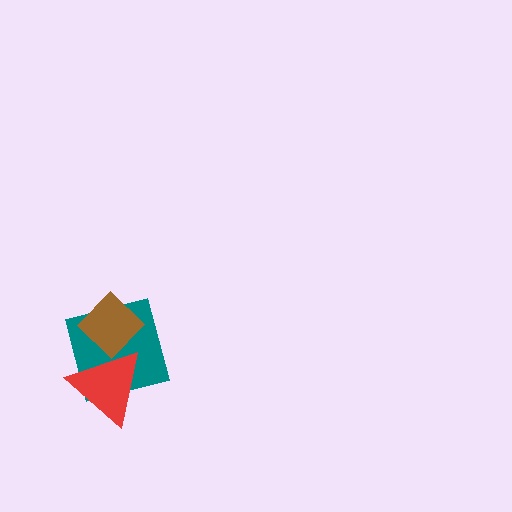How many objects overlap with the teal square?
2 objects overlap with the teal square.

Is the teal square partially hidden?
Yes, it is partially covered by another shape.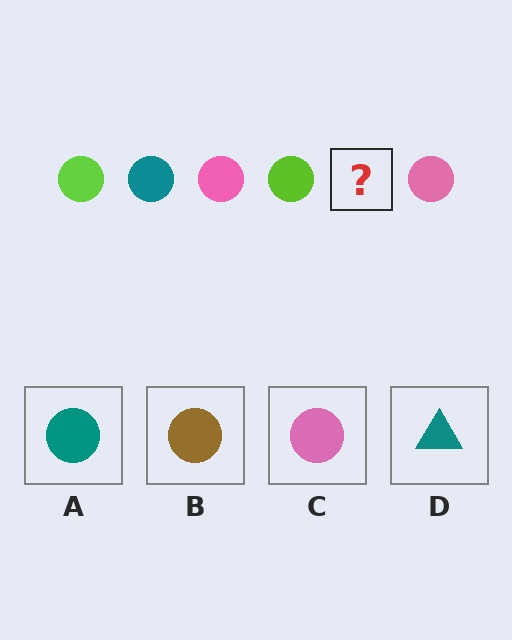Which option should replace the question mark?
Option A.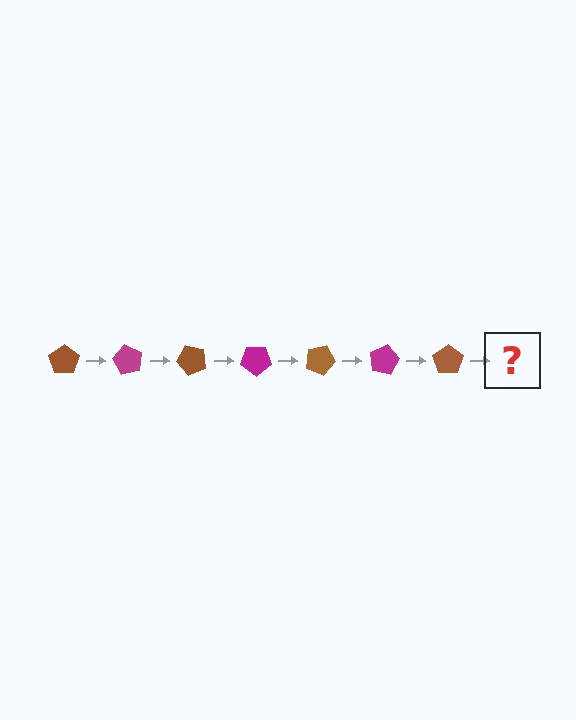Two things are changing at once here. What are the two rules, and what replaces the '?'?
The two rules are that it rotates 60 degrees each step and the color cycles through brown and magenta. The '?' should be a magenta pentagon, rotated 420 degrees from the start.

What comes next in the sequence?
The next element should be a magenta pentagon, rotated 420 degrees from the start.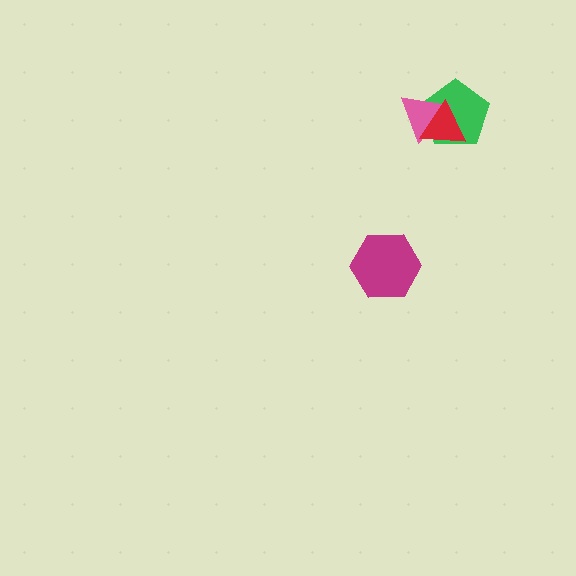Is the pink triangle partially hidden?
Yes, it is partially covered by another shape.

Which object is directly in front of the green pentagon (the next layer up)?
The pink triangle is directly in front of the green pentagon.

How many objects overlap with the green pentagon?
2 objects overlap with the green pentagon.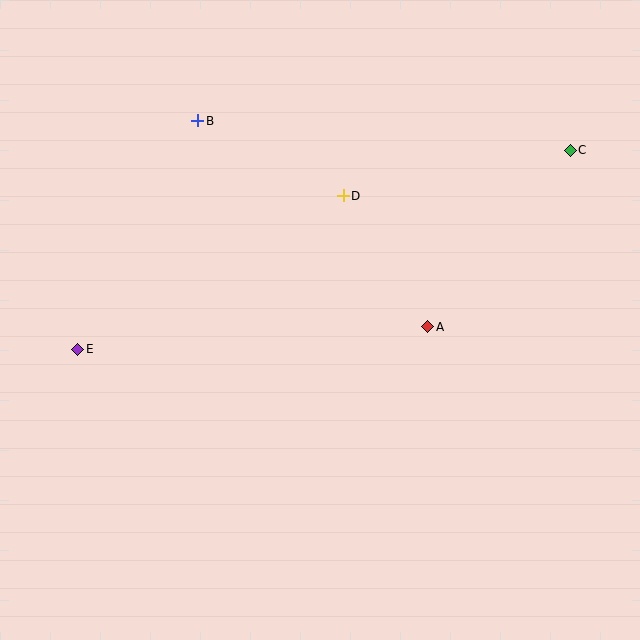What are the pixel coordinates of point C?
Point C is at (570, 150).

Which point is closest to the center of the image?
Point A at (428, 327) is closest to the center.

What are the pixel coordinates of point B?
Point B is at (198, 121).